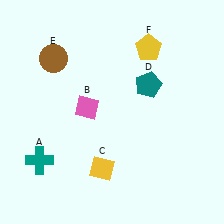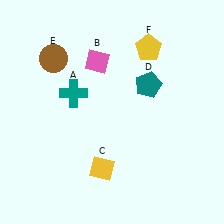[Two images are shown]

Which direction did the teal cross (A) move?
The teal cross (A) moved up.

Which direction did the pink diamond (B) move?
The pink diamond (B) moved up.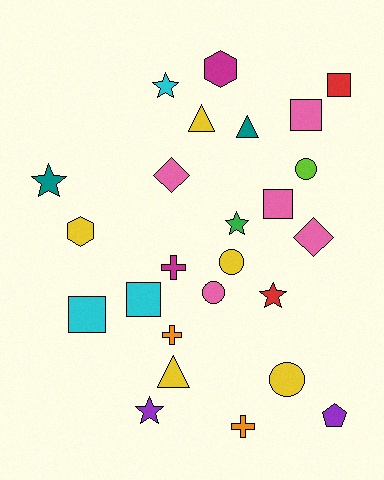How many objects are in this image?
There are 25 objects.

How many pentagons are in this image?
There is 1 pentagon.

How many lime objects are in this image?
There is 1 lime object.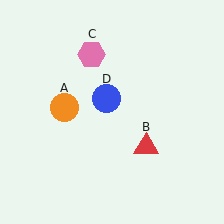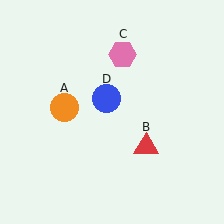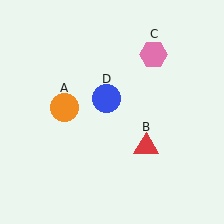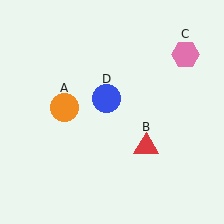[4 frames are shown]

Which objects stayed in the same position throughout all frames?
Orange circle (object A) and red triangle (object B) and blue circle (object D) remained stationary.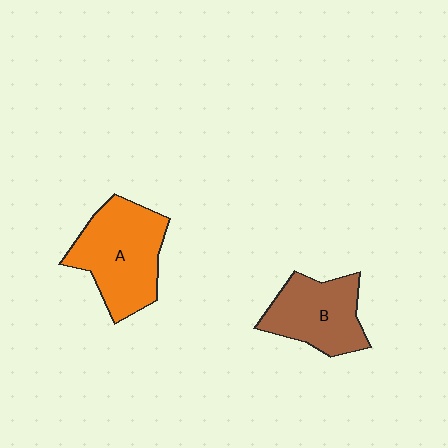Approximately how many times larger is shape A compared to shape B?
Approximately 1.3 times.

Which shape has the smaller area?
Shape B (brown).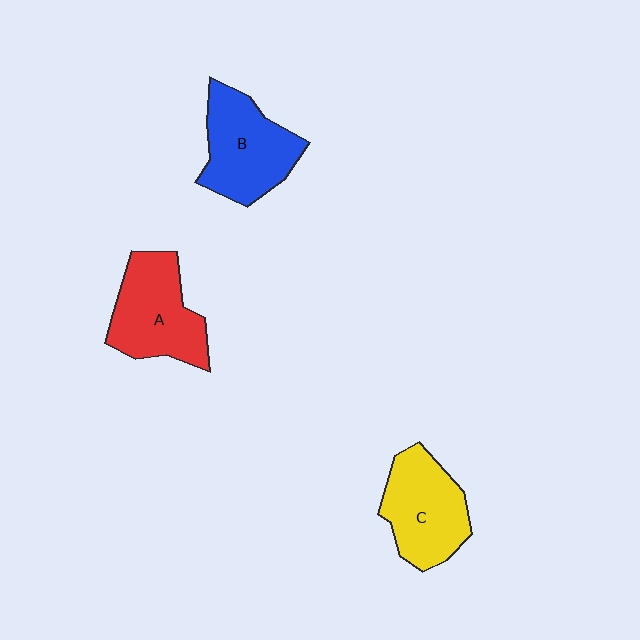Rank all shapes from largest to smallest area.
From largest to smallest: B (blue), A (red), C (yellow).